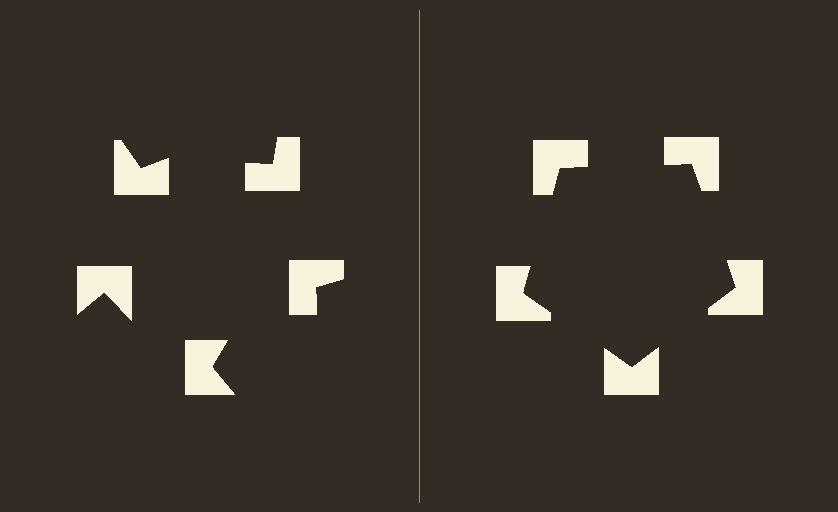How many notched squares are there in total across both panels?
10 — 5 on each side.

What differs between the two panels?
The notched squares are positioned identically on both sides; only the wedge orientations differ. On the right they align to a pentagon; on the left they are misaligned.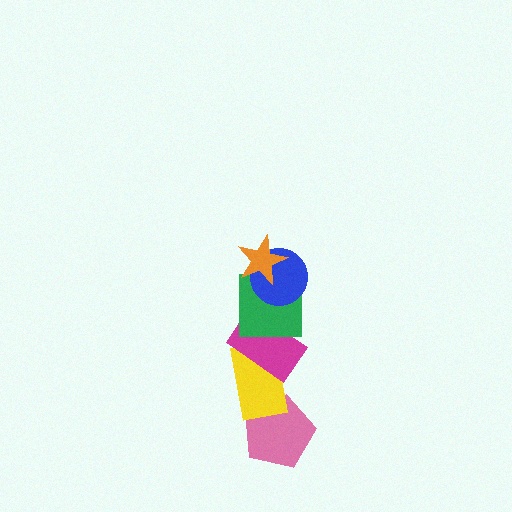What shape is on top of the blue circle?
The orange star is on top of the blue circle.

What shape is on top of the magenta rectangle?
The green square is on top of the magenta rectangle.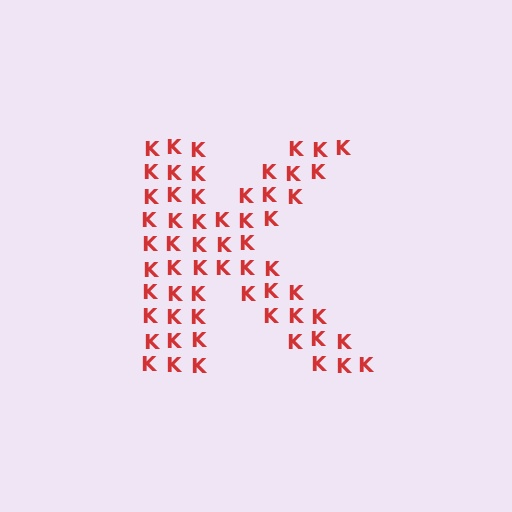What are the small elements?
The small elements are letter K's.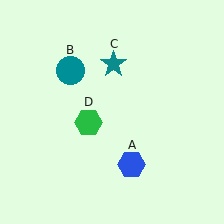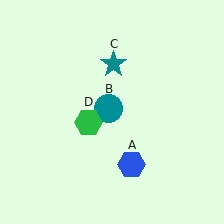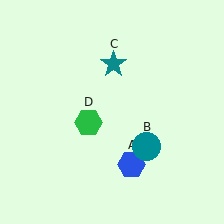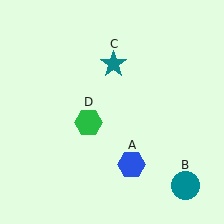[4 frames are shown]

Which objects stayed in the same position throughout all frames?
Blue hexagon (object A) and teal star (object C) and green hexagon (object D) remained stationary.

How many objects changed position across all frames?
1 object changed position: teal circle (object B).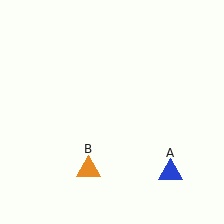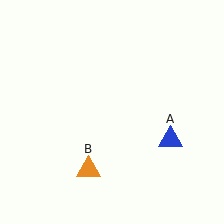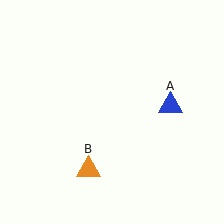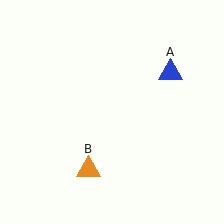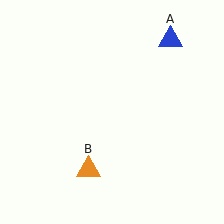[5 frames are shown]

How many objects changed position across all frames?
1 object changed position: blue triangle (object A).